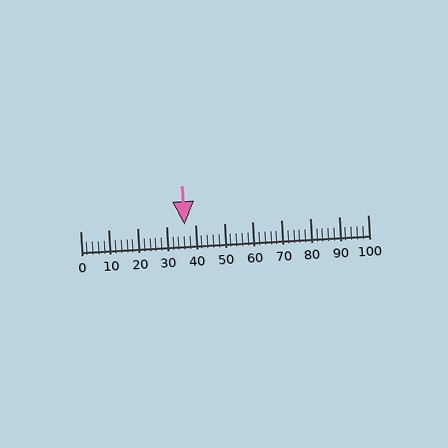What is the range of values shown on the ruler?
The ruler shows values from 0 to 100.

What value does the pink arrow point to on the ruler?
The pink arrow points to approximately 36.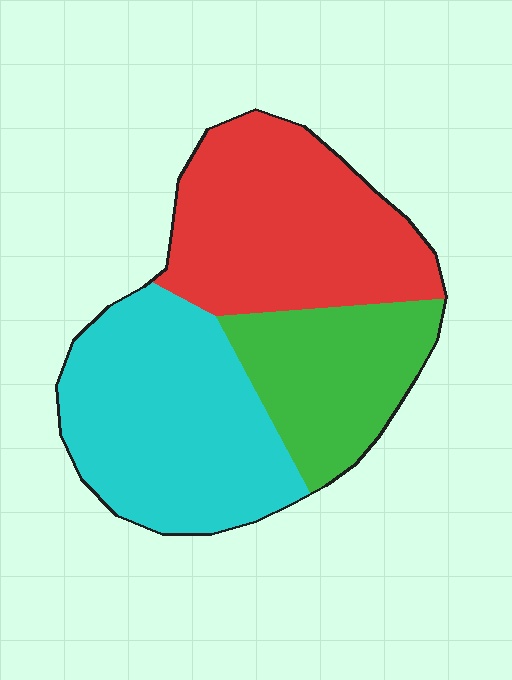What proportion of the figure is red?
Red takes up about three eighths (3/8) of the figure.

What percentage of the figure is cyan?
Cyan takes up about two fifths (2/5) of the figure.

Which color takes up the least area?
Green, at roughly 25%.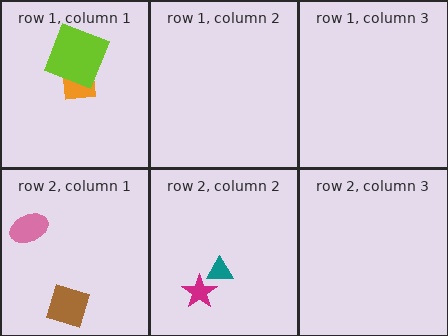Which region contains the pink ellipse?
The row 2, column 1 region.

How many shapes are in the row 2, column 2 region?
2.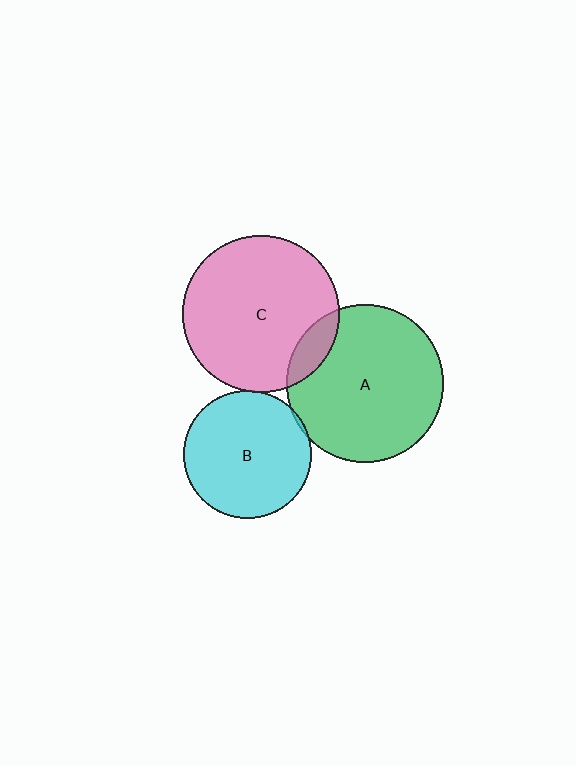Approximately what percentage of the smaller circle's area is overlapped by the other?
Approximately 5%.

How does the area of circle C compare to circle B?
Approximately 1.5 times.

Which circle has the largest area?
Circle A (green).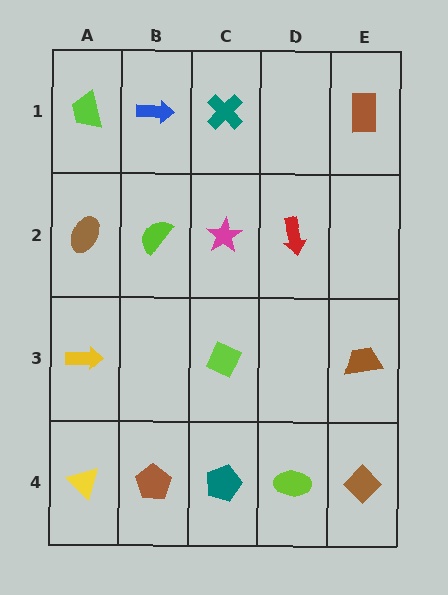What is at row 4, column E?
A brown diamond.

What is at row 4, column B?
A brown pentagon.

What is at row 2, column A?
A brown ellipse.